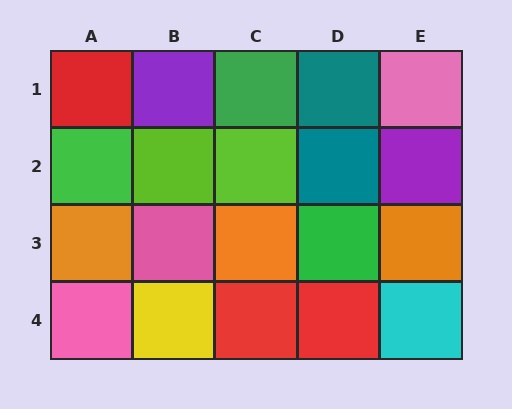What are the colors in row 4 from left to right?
Pink, yellow, red, red, cyan.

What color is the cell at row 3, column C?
Orange.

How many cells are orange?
3 cells are orange.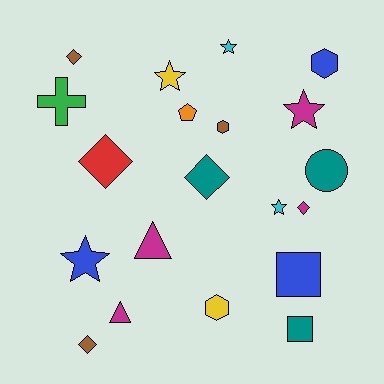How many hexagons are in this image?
There are 3 hexagons.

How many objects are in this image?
There are 20 objects.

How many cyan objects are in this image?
There are 2 cyan objects.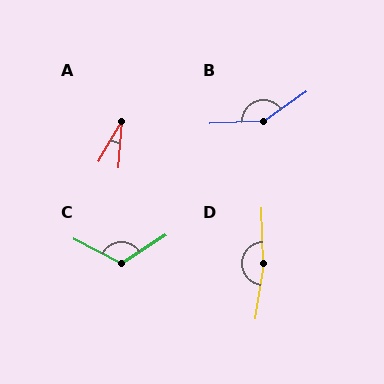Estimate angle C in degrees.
Approximately 120 degrees.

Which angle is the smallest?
A, at approximately 26 degrees.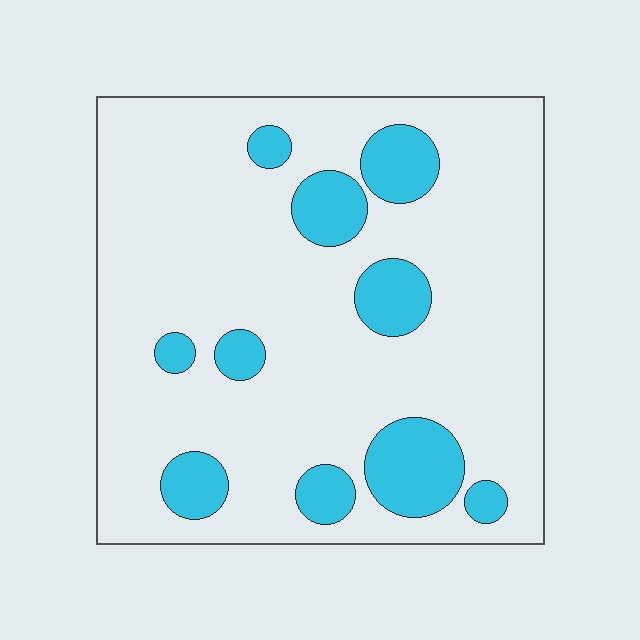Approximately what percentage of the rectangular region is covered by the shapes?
Approximately 20%.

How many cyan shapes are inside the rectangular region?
10.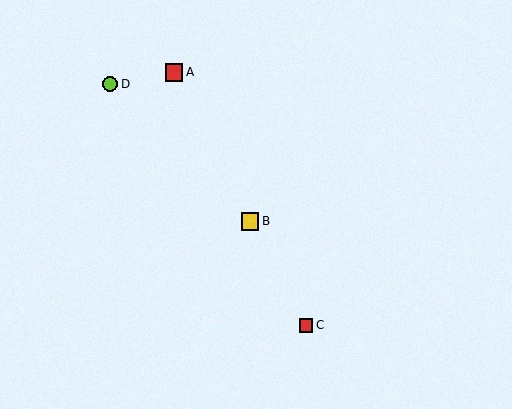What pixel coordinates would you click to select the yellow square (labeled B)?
Click at (250, 222) to select the yellow square B.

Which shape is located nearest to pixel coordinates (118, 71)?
The lime circle (labeled D) at (110, 84) is nearest to that location.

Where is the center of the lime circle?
The center of the lime circle is at (110, 84).